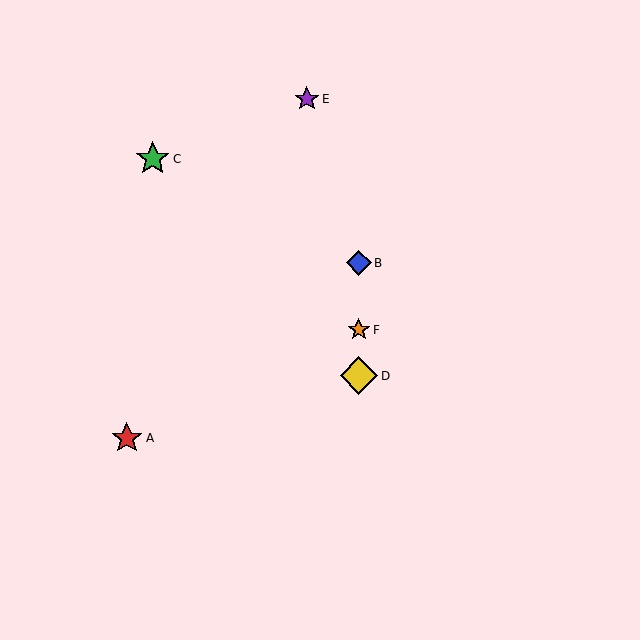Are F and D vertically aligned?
Yes, both are at x≈359.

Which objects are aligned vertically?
Objects B, D, F are aligned vertically.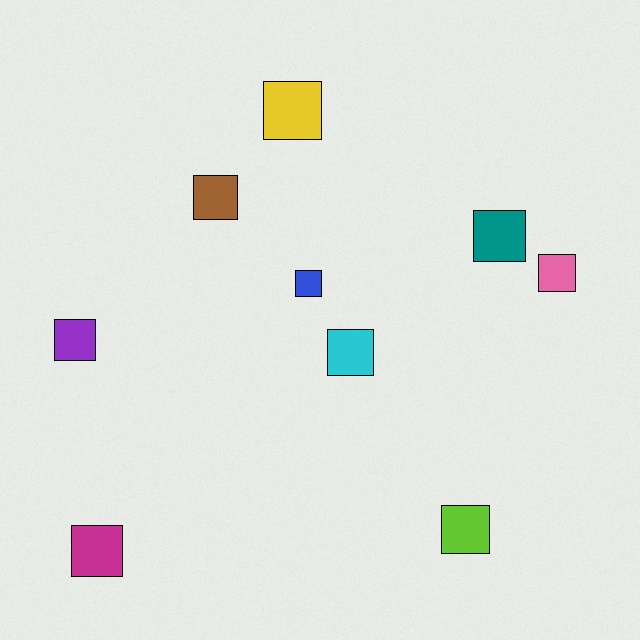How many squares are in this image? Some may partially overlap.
There are 9 squares.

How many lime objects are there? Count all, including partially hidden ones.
There is 1 lime object.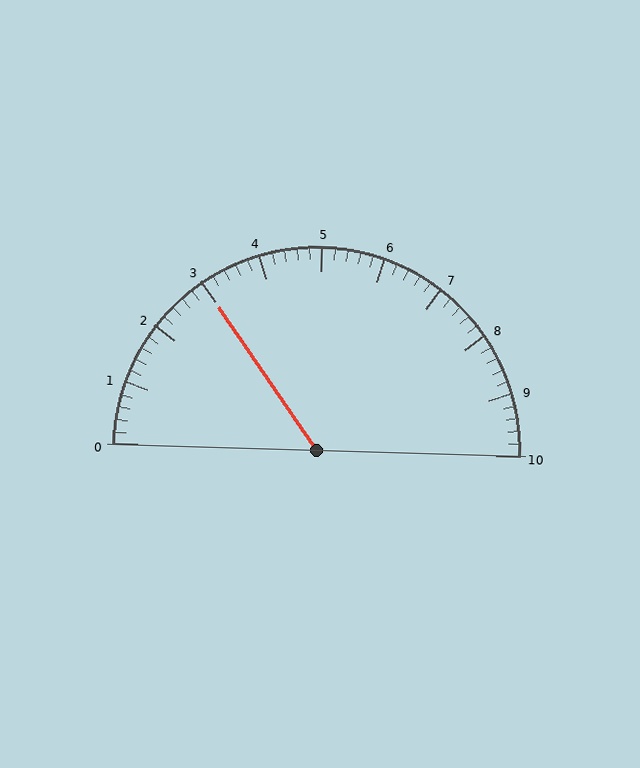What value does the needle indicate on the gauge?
The needle indicates approximately 3.0.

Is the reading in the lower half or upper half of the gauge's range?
The reading is in the lower half of the range (0 to 10).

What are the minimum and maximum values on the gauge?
The gauge ranges from 0 to 10.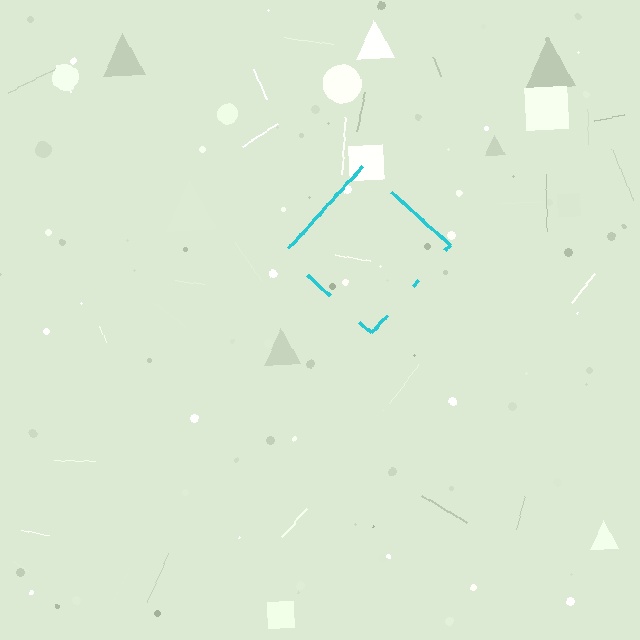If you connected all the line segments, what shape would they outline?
They would outline a diamond.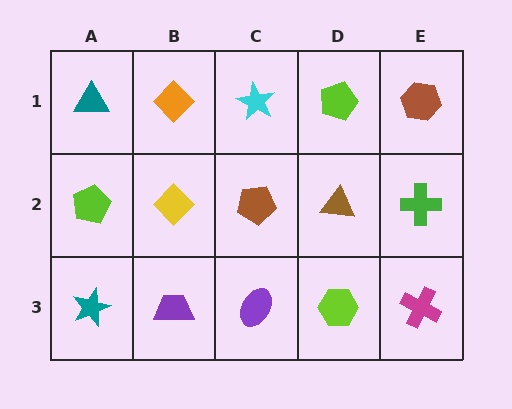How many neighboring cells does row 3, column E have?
2.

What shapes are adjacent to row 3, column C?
A brown pentagon (row 2, column C), a purple trapezoid (row 3, column B), a lime hexagon (row 3, column D).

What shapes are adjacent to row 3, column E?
A green cross (row 2, column E), a lime hexagon (row 3, column D).